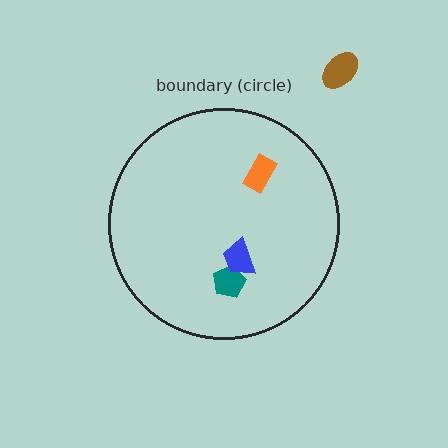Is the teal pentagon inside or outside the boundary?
Inside.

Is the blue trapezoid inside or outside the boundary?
Inside.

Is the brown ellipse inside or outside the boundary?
Outside.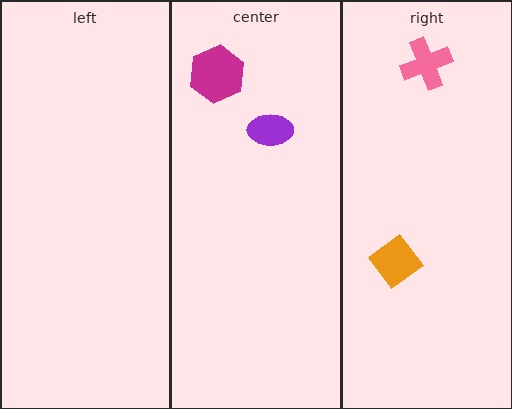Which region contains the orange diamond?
The right region.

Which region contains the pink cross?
The right region.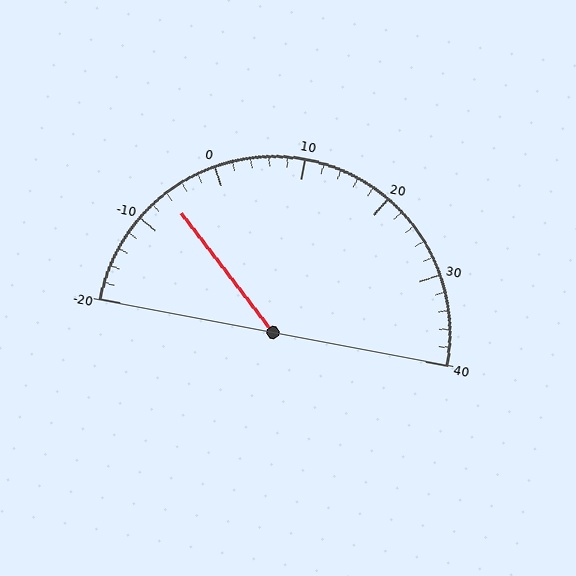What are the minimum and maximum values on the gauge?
The gauge ranges from -20 to 40.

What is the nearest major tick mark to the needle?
The nearest major tick mark is -10.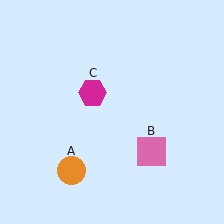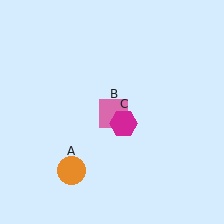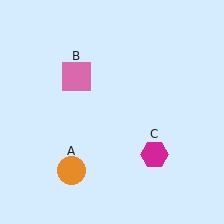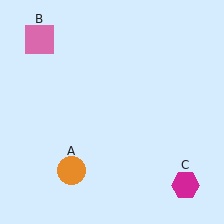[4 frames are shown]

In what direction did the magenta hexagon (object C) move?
The magenta hexagon (object C) moved down and to the right.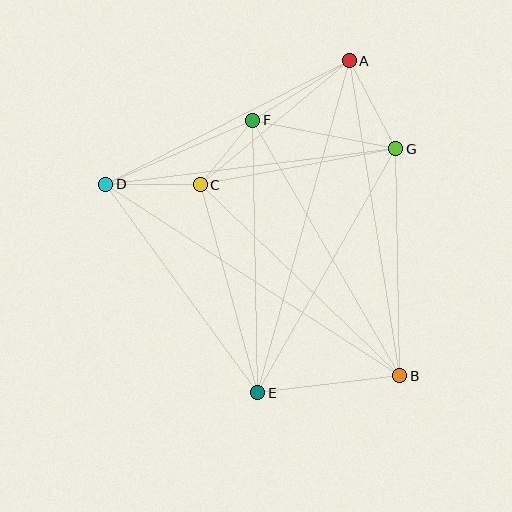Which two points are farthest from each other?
Points B and D are farthest from each other.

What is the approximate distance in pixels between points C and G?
The distance between C and G is approximately 199 pixels.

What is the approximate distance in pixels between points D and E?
The distance between D and E is approximately 258 pixels.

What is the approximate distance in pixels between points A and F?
The distance between A and F is approximately 114 pixels.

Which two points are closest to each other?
Points C and F are closest to each other.